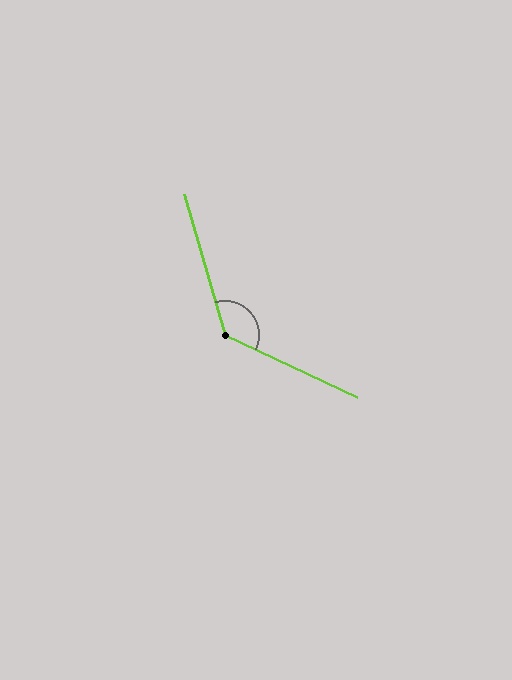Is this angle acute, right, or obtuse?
It is obtuse.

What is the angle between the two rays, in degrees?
Approximately 131 degrees.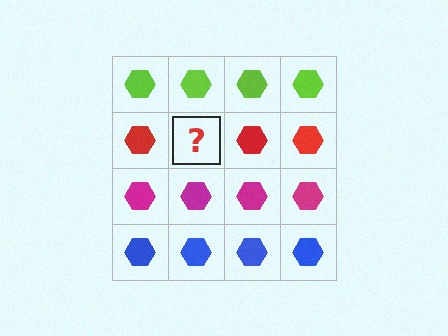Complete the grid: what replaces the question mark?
The question mark should be replaced with a red hexagon.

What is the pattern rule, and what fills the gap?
The rule is that each row has a consistent color. The gap should be filled with a red hexagon.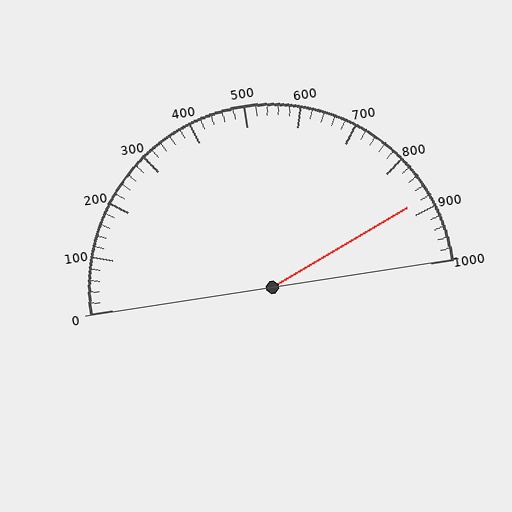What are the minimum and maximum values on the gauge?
The gauge ranges from 0 to 1000.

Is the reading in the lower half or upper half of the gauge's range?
The reading is in the upper half of the range (0 to 1000).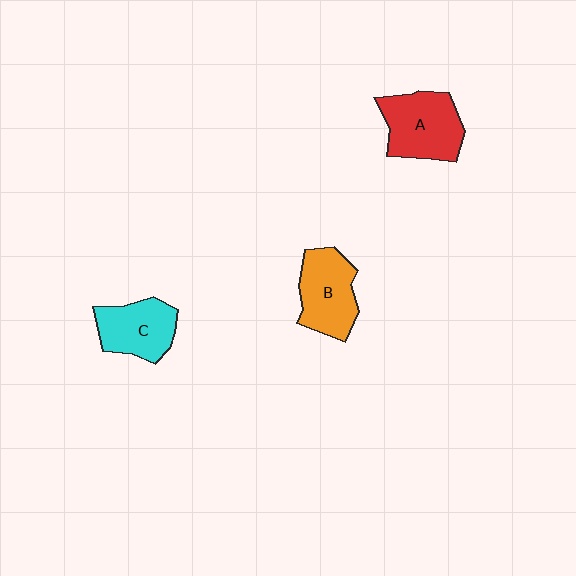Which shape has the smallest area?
Shape C (cyan).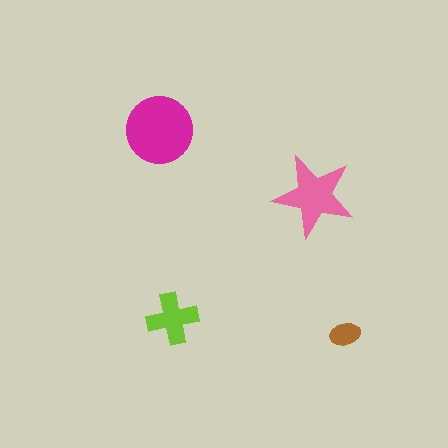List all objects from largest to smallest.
The magenta circle, the pink star, the lime cross, the brown ellipse.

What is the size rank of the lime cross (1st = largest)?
3rd.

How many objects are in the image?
There are 4 objects in the image.